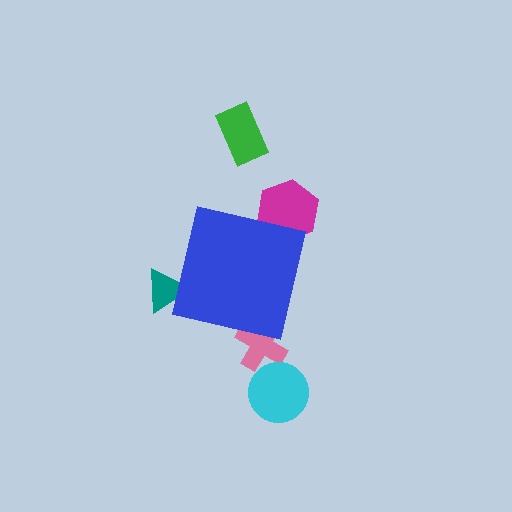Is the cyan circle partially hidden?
No, the cyan circle is fully visible.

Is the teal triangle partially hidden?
Yes, the teal triangle is partially hidden behind the blue square.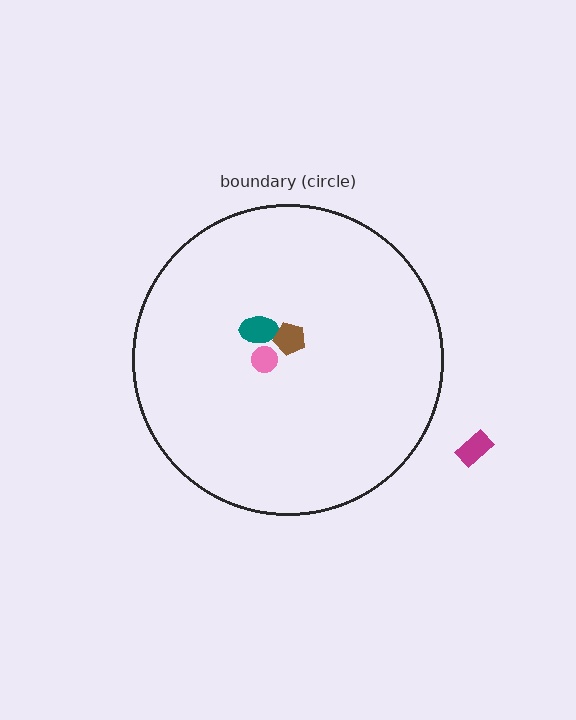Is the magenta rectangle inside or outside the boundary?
Outside.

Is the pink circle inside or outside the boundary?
Inside.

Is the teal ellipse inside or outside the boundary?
Inside.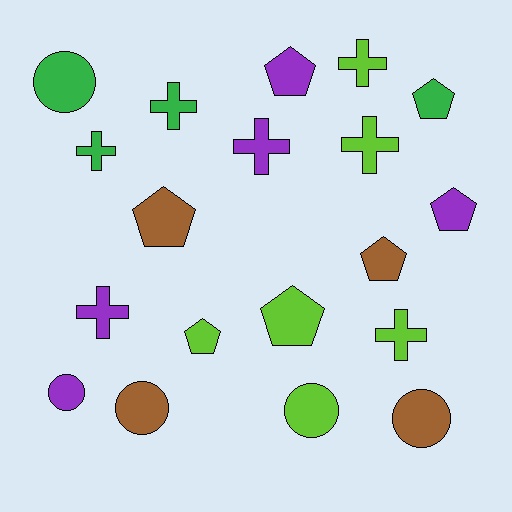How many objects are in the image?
There are 19 objects.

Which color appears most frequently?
Lime, with 6 objects.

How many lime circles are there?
There is 1 lime circle.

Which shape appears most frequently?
Pentagon, with 7 objects.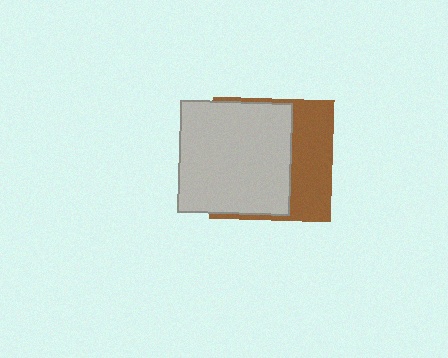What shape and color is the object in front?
The object in front is a light gray square.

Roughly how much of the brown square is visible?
A small part of it is visible (roughly 38%).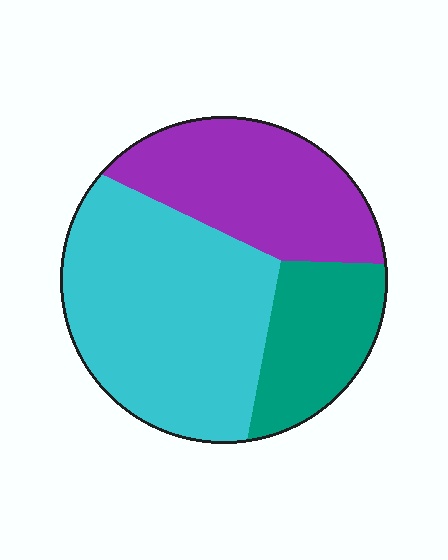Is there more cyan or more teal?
Cyan.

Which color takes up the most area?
Cyan, at roughly 50%.